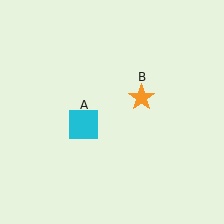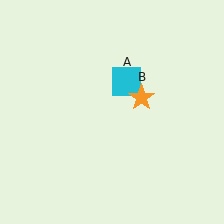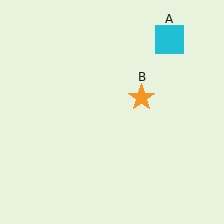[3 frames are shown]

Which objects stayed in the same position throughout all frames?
Orange star (object B) remained stationary.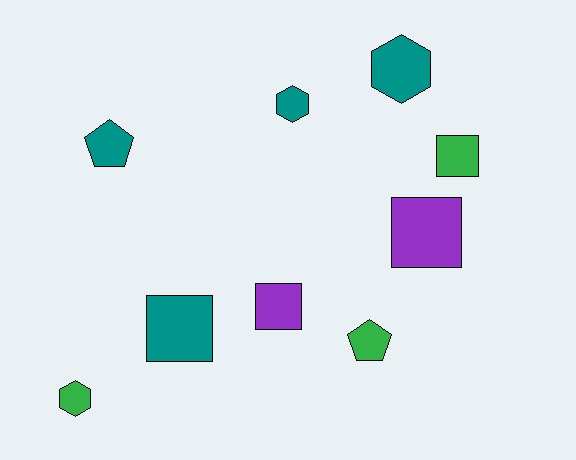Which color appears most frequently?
Teal, with 4 objects.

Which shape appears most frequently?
Square, with 4 objects.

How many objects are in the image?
There are 9 objects.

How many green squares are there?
There is 1 green square.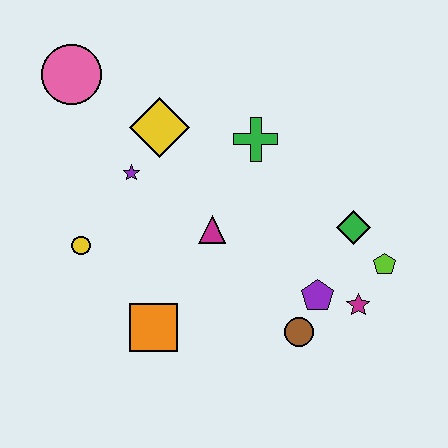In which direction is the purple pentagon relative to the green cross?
The purple pentagon is below the green cross.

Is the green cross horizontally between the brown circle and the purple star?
Yes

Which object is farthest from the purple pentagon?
The pink circle is farthest from the purple pentagon.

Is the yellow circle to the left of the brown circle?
Yes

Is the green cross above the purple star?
Yes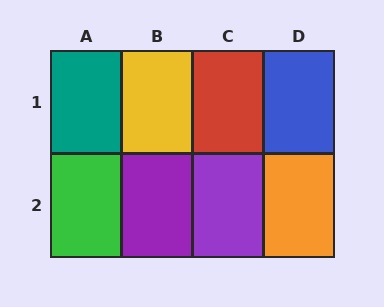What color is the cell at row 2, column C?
Purple.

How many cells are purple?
2 cells are purple.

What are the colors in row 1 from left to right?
Teal, yellow, red, blue.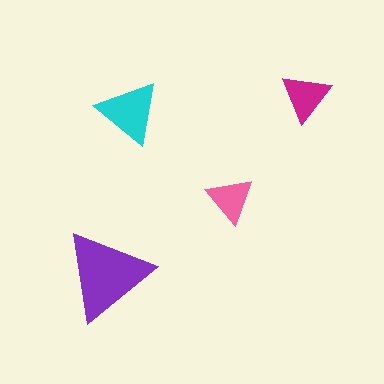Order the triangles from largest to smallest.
the purple one, the cyan one, the magenta one, the pink one.